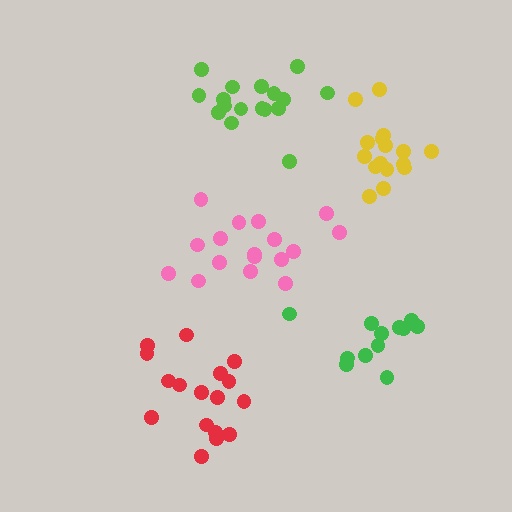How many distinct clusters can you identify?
There are 5 distinct clusters.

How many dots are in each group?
Group 1: 17 dots, Group 2: 17 dots, Group 3: 12 dots, Group 4: 16 dots, Group 5: 17 dots (79 total).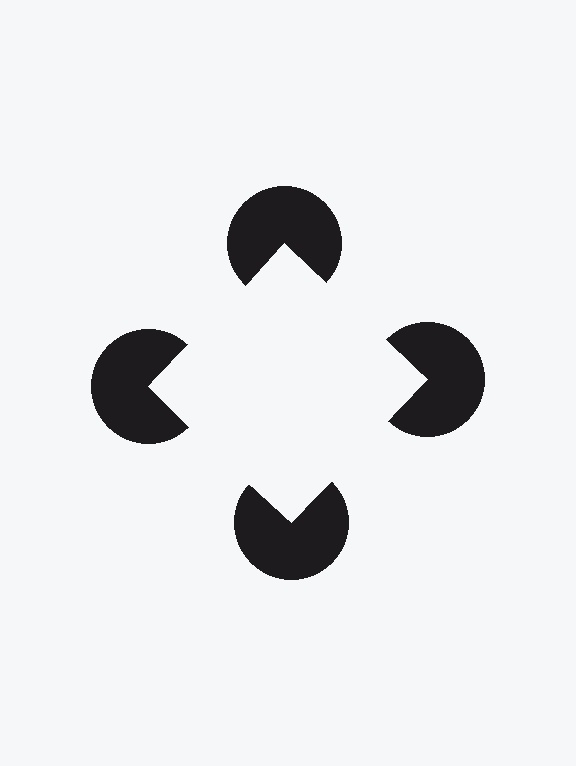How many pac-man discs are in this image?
There are 4 — one at each vertex of the illusory square.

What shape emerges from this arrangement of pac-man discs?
An illusory square — its edges are inferred from the aligned wedge cuts in the pac-man discs, not physically drawn.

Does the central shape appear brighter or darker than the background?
It typically appears slightly brighter than the background, even though no actual brightness change is drawn.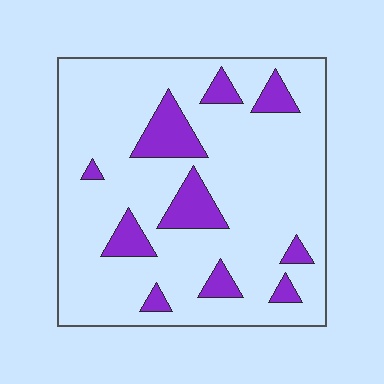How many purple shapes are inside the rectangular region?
10.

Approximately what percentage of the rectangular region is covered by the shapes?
Approximately 15%.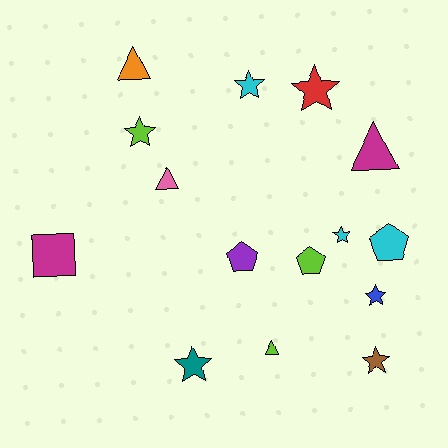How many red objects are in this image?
There is 1 red object.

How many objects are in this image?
There are 15 objects.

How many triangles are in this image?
There are 4 triangles.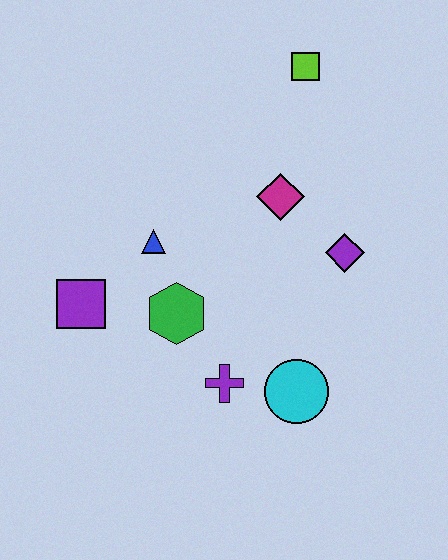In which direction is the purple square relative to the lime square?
The purple square is below the lime square.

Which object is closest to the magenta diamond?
The purple diamond is closest to the magenta diamond.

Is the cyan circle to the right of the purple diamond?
No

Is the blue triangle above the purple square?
Yes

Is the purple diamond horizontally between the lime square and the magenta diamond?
No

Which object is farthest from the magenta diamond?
The purple square is farthest from the magenta diamond.